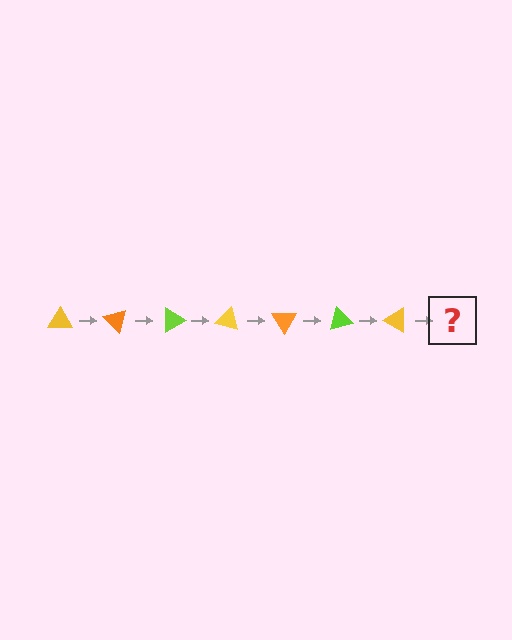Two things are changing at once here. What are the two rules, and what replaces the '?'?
The two rules are that it rotates 45 degrees each step and the color cycles through yellow, orange, and lime. The '?' should be an orange triangle, rotated 315 degrees from the start.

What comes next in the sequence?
The next element should be an orange triangle, rotated 315 degrees from the start.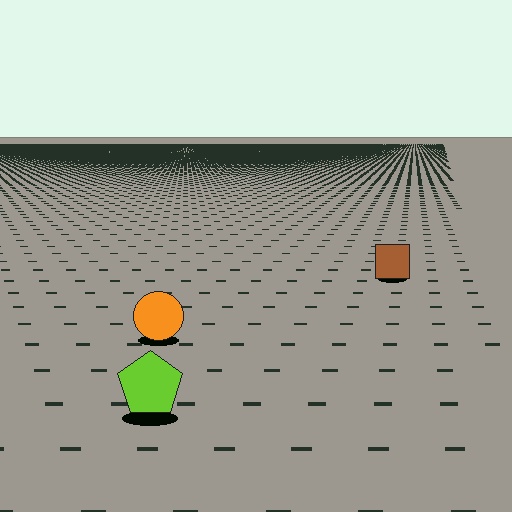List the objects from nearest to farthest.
From nearest to farthest: the lime pentagon, the orange circle, the brown square.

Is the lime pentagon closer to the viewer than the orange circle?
Yes. The lime pentagon is closer — you can tell from the texture gradient: the ground texture is coarser near it.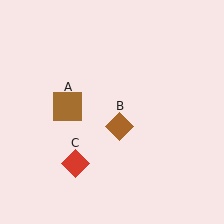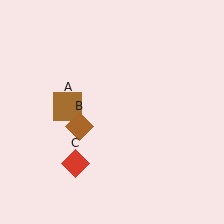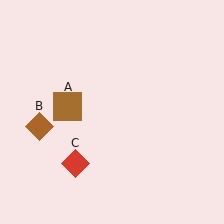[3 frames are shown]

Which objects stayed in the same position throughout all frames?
Brown square (object A) and red diamond (object C) remained stationary.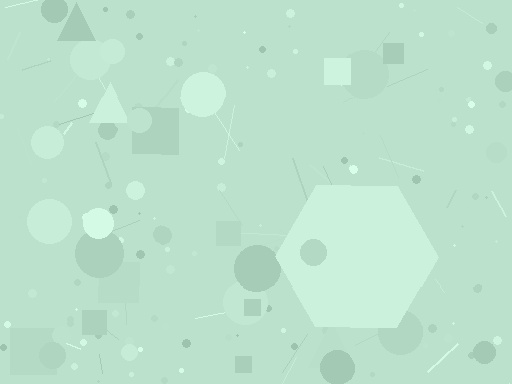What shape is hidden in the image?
A hexagon is hidden in the image.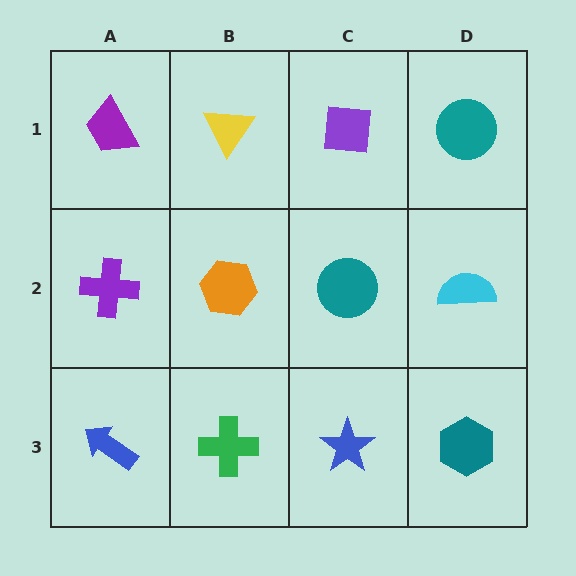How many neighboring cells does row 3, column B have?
3.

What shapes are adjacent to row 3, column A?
A purple cross (row 2, column A), a green cross (row 3, column B).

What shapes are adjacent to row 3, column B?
An orange hexagon (row 2, column B), a blue arrow (row 3, column A), a blue star (row 3, column C).